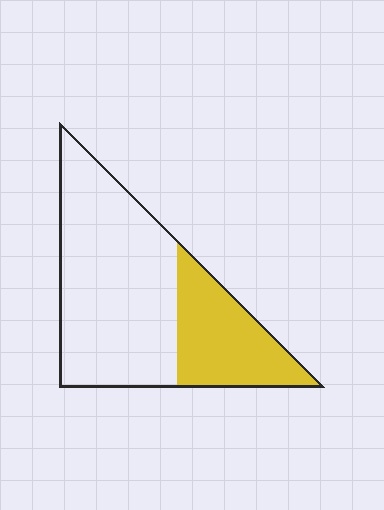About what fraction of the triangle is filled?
About one third (1/3).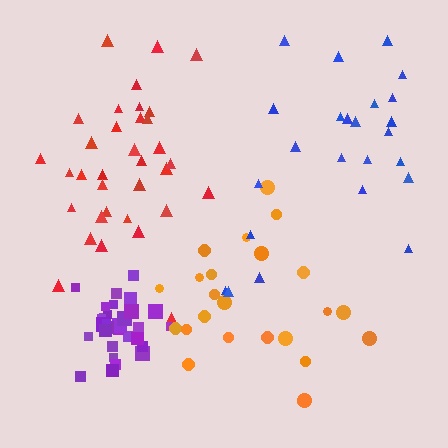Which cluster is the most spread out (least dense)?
Blue.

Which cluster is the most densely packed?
Purple.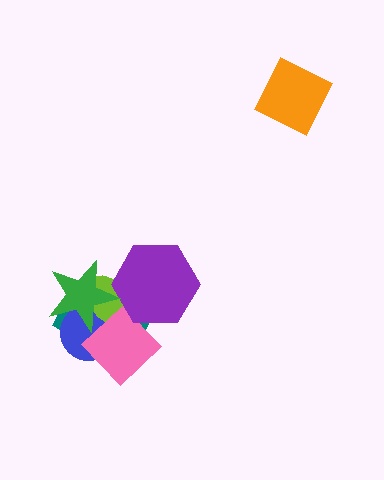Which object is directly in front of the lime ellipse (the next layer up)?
The pink diamond is directly in front of the lime ellipse.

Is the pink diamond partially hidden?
No, no other shape covers it.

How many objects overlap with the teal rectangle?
5 objects overlap with the teal rectangle.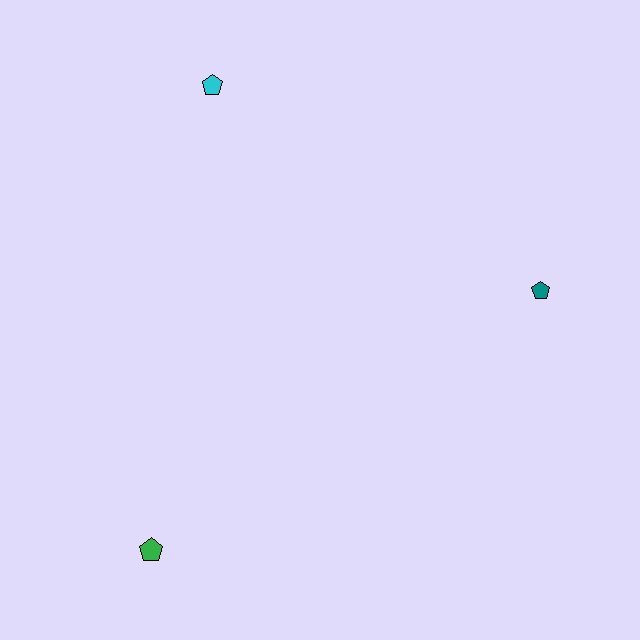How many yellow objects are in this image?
There are no yellow objects.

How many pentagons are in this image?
There are 3 pentagons.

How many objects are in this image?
There are 3 objects.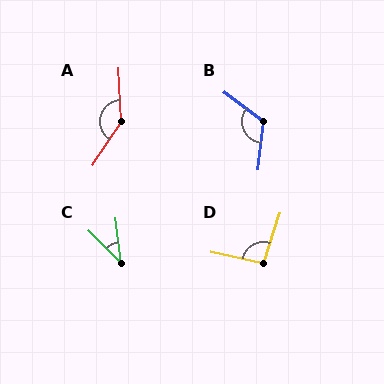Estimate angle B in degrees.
Approximately 121 degrees.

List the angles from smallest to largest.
C (37°), D (96°), B (121°), A (144°).